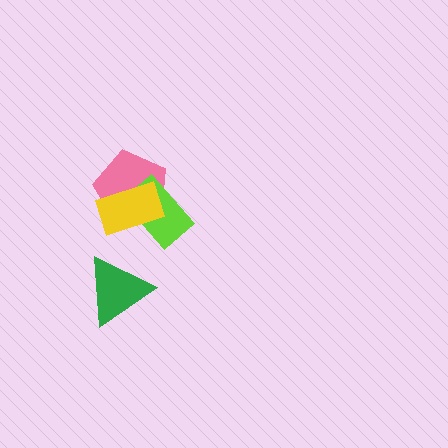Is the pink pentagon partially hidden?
Yes, it is partially covered by another shape.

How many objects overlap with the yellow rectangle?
2 objects overlap with the yellow rectangle.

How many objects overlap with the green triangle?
0 objects overlap with the green triangle.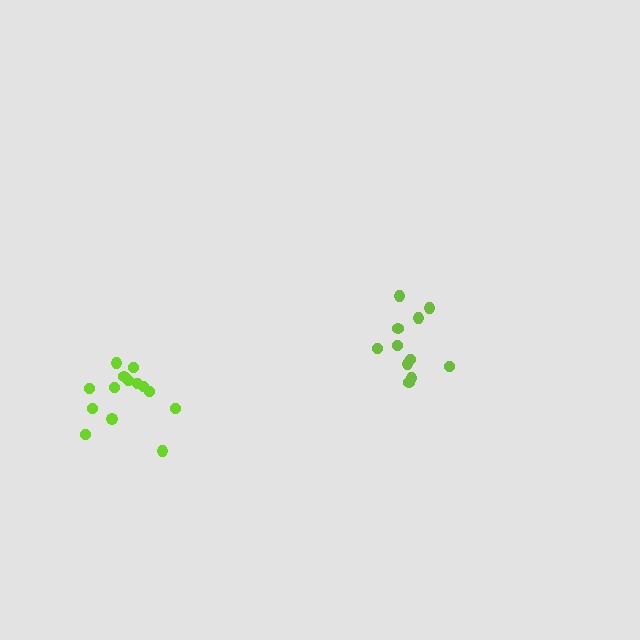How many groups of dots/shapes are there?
There are 2 groups.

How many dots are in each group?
Group 1: 12 dots, Group 2: 14 dots (26 total).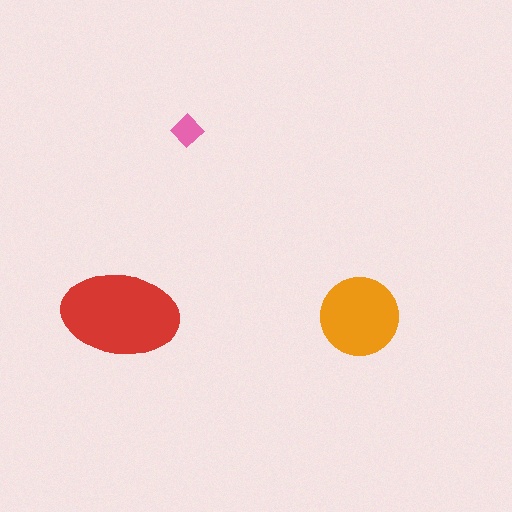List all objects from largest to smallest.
The red ellipse, the orange circle, the pink diamond.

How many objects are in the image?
There are 3 objects in the image.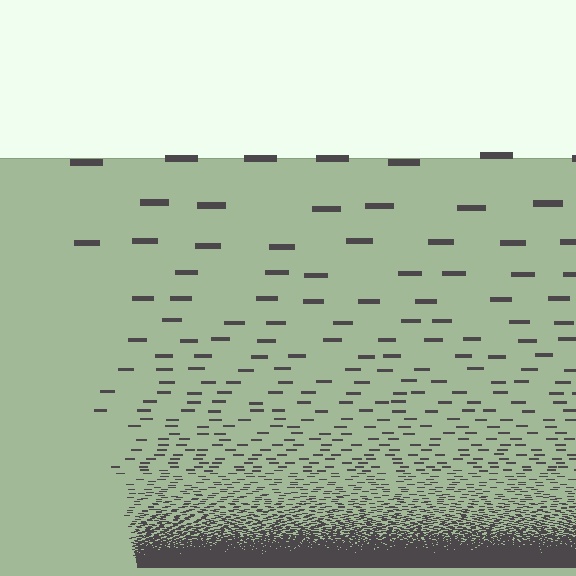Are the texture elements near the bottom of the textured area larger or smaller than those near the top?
Smaller. The gradient is inverted — elements near the bottom are smaller and denser.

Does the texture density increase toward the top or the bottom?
Density increases toward the bottom.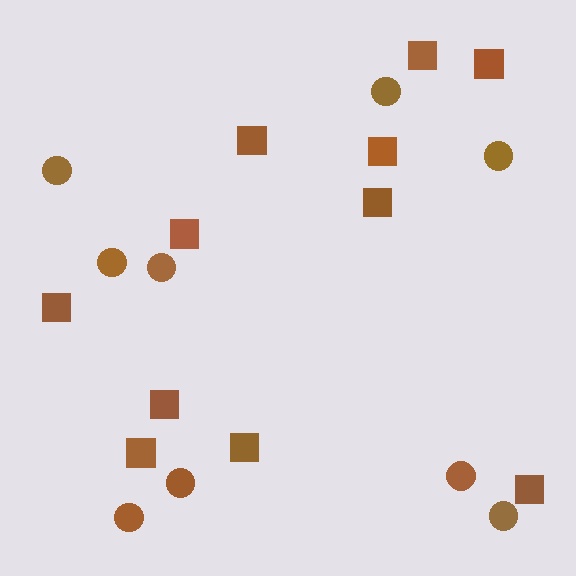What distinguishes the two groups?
There are 2 groups: one group of circles (9) and one group of squares (11).